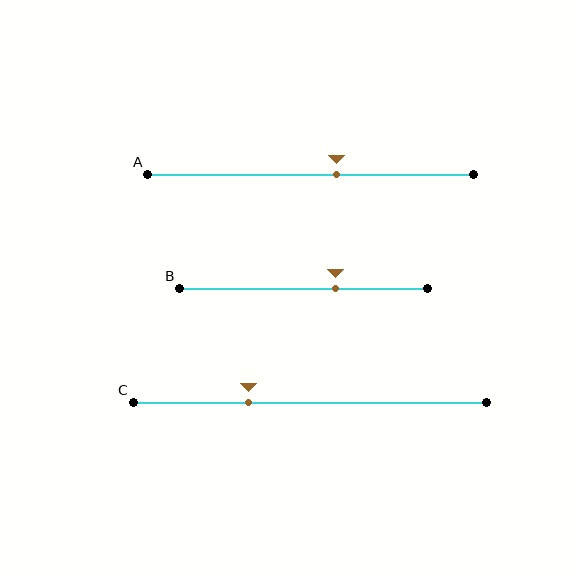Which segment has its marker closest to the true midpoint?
Segment A has its marker closest to the true midpoint.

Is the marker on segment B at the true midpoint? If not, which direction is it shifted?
No, the marker on segment B is shifted to the right by about 13% of the segment length.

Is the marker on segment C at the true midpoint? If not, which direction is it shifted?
No, the marker on segment C is shifted to the left by about 17% of the segment length.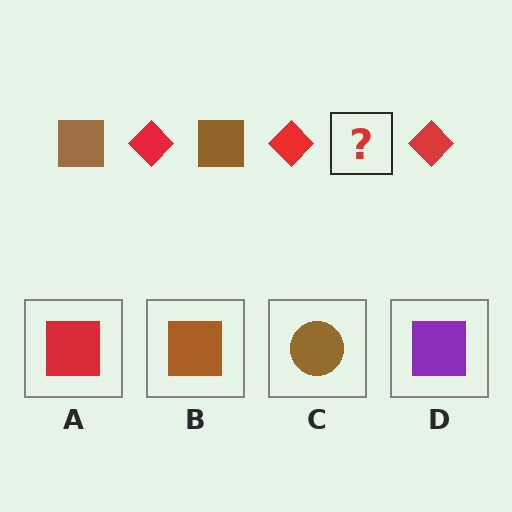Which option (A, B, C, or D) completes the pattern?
B.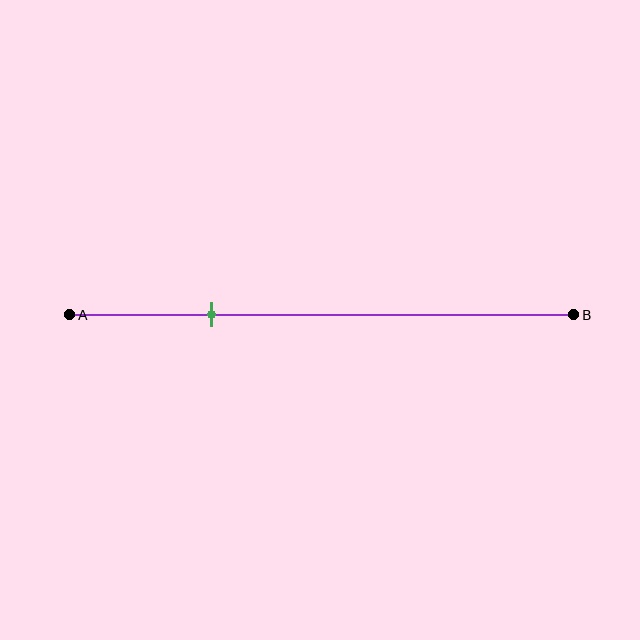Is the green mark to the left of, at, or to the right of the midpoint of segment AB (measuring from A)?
The green mark is to the left of the midpoint of segment AB.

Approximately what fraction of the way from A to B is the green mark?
The green mark is approximately 30% of the way from A to B.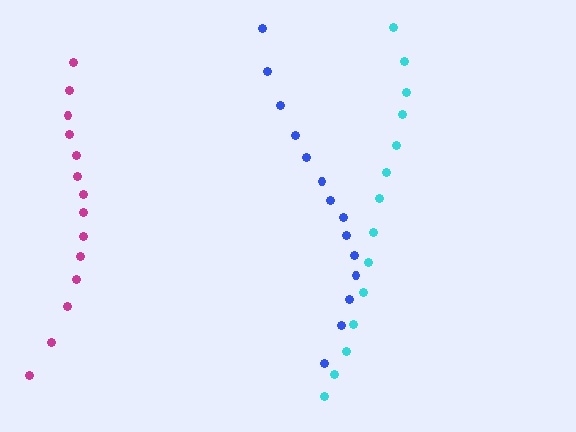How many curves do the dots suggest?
There are 3 distinct paths.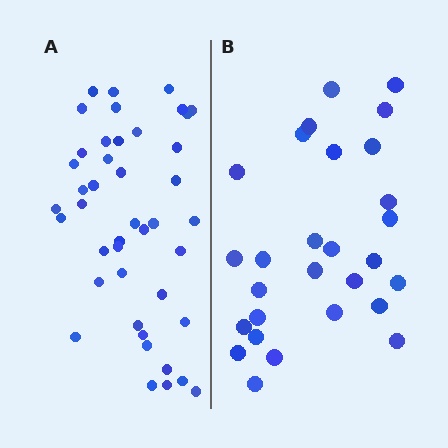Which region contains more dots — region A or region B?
Region A (the left region) has more dots.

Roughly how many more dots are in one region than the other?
Region A has approximately 15 more dots than region B.